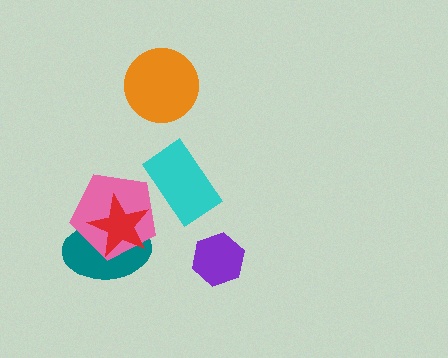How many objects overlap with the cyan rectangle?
0 objects overlap with the cyan rectangle.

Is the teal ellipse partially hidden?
Yes, it is partially covered by another shape.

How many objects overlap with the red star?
2 objects overlap with the red star.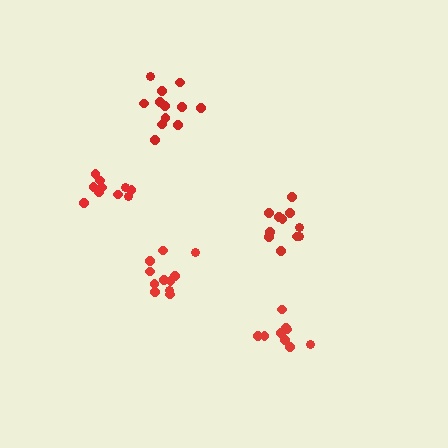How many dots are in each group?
Group 1: 11 dots, Group 2: 10 dots, Group 3: 11 dots, Group 4: 12 dots, Group 5: 9 dots (53 total).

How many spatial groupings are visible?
There are 5 spatial groupings.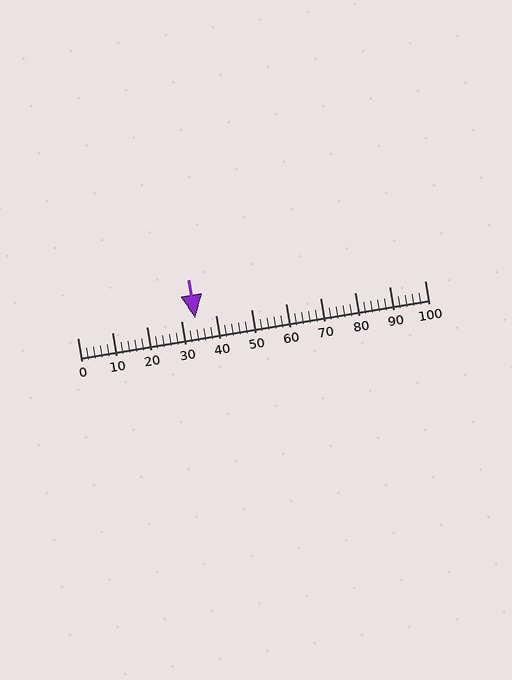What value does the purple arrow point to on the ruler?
The purple arrow points to approximately 34.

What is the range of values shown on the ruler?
The ruler shows values from 0 to 100.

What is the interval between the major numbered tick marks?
The major tick marks are spaced 10 units apart.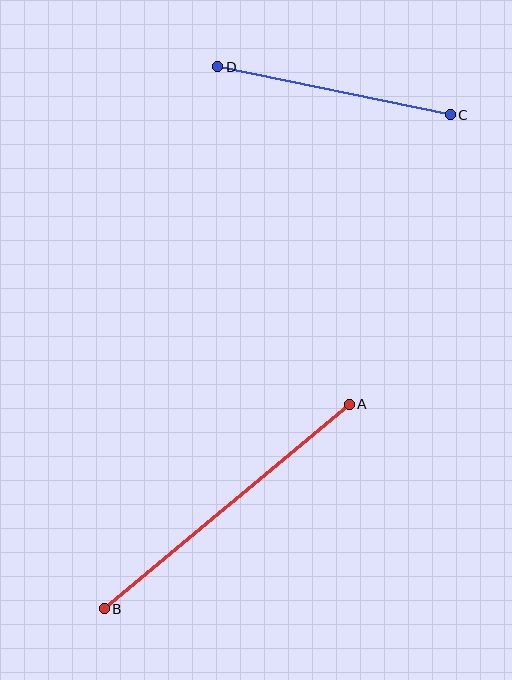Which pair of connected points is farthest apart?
Points A and B are farthest apart.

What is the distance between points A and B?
The distance is approximately 319 pixels.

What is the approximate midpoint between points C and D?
The midpoint is at approximately (334, 91) pixels.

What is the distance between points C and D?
The distance is approximately 237 pixels.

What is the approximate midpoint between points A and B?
The midpoint is at approximately (227, 506) pixels.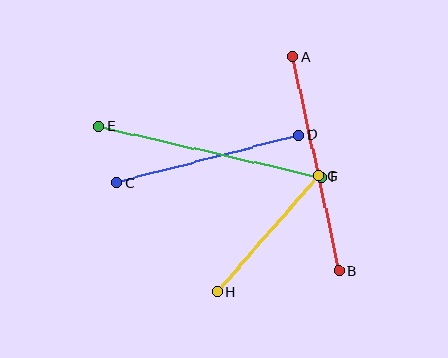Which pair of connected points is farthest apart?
Points E and F are farthest apart.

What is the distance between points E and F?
The distance is approximately 229 pixels.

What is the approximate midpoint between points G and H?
The midpoint is at approximately (268, 234) pixels.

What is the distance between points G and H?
The distance is approximately 154 pixels.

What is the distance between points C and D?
The distance is approximately 189 pixels.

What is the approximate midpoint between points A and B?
The midpoint is at approximately (316, 164) pixels.